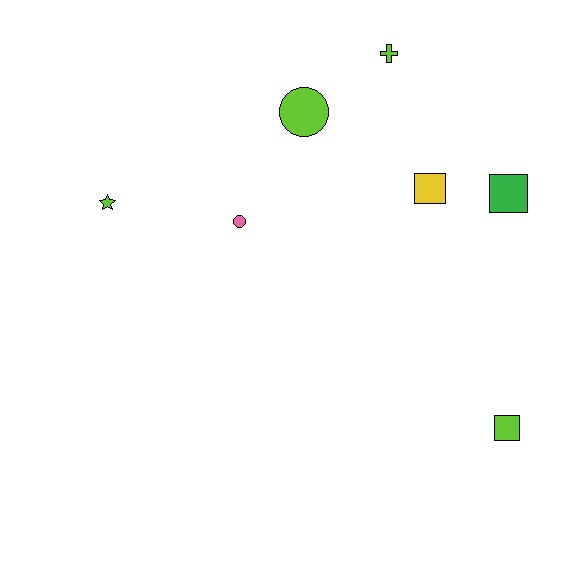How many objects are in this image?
There are 7 objects.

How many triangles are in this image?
There are no triangles.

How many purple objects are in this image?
There are no purple objects.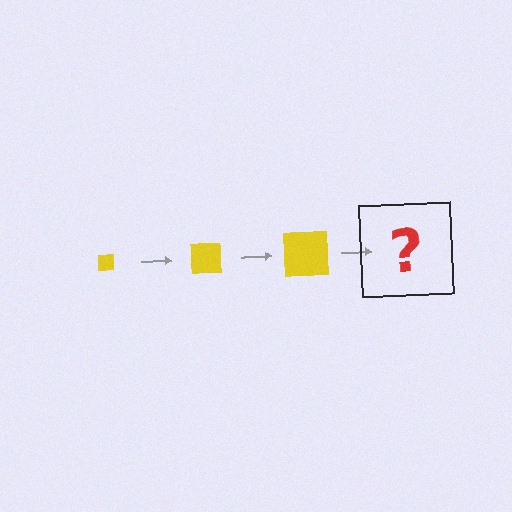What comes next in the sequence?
The next element should be a yellow square, larger than the previous one.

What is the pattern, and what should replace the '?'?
The pattern is that the square gets progressively larger each step. The '?' should be a yellow square, larger than the previous one.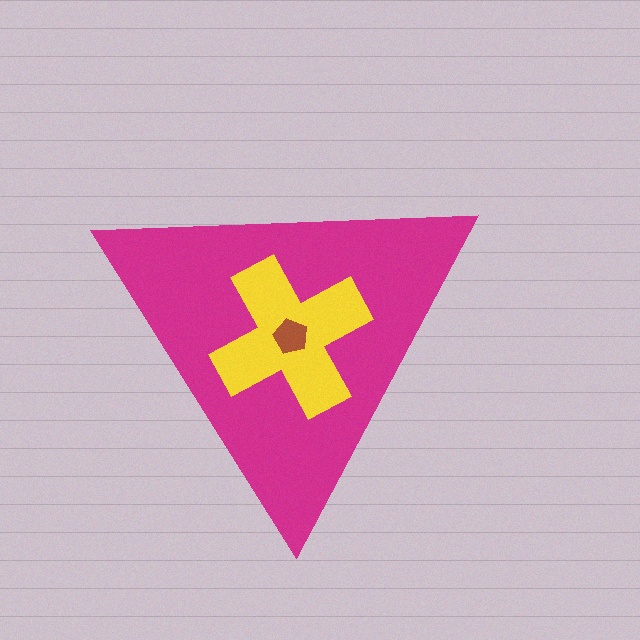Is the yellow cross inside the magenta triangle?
Yes.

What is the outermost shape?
The magenta triangle.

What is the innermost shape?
The brown pentagon.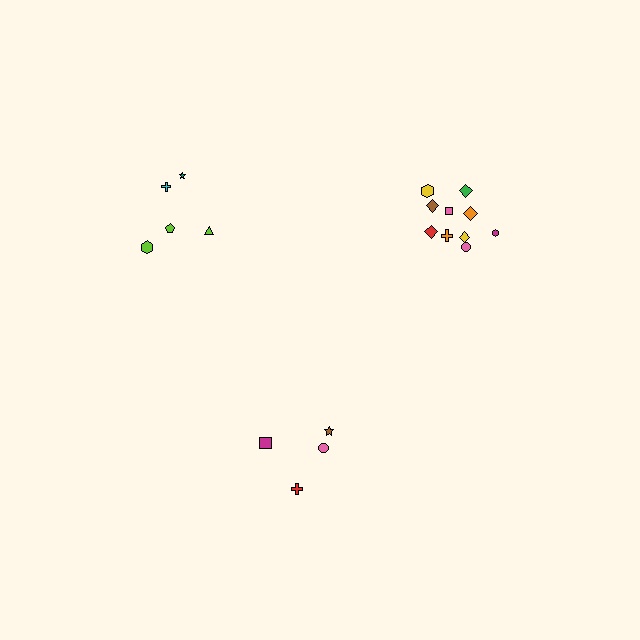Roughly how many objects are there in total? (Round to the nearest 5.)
Roughly 20 objects in total.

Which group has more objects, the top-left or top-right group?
The top-right group.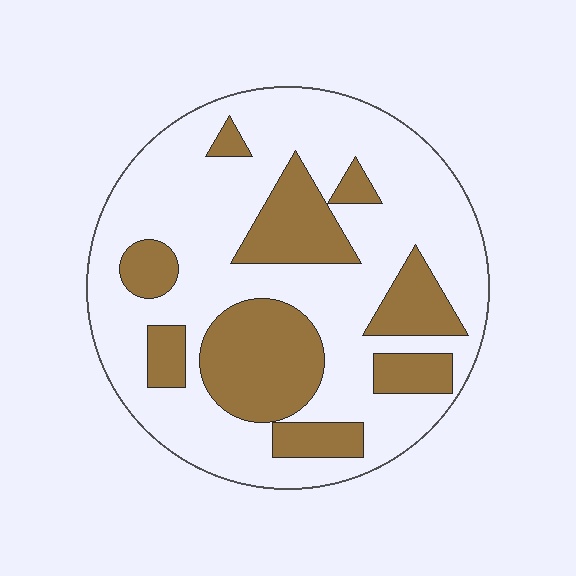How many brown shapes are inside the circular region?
9.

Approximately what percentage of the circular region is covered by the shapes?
Approximately 30%.